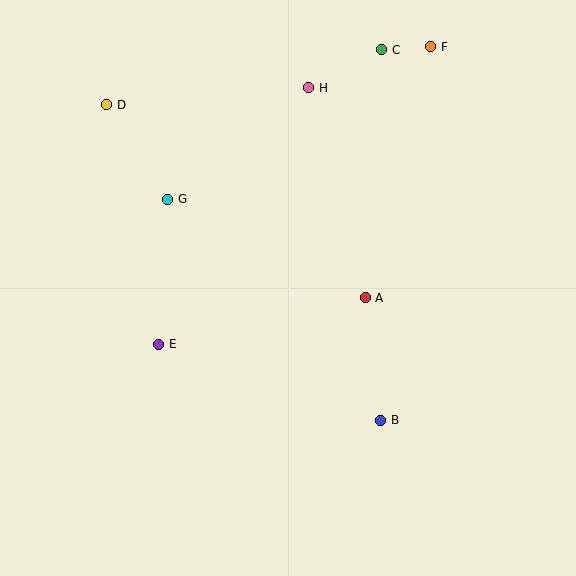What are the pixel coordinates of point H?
Point H is at (309, 88).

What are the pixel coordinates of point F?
Point F is at (431, 47).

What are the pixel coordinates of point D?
Point D is at (107, 105).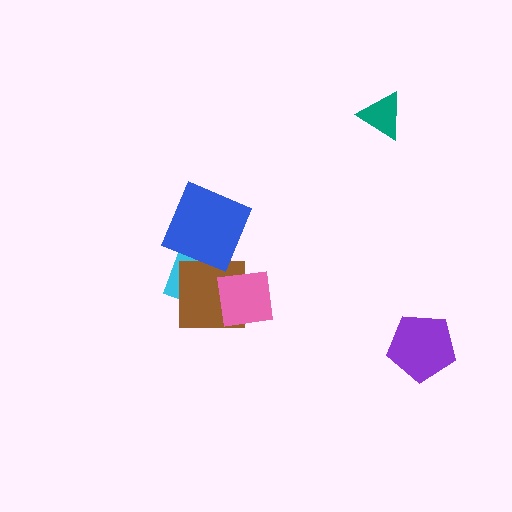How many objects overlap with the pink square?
2 objects overlap with the pink square.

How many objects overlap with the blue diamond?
2 objects overlap with the blue diamond.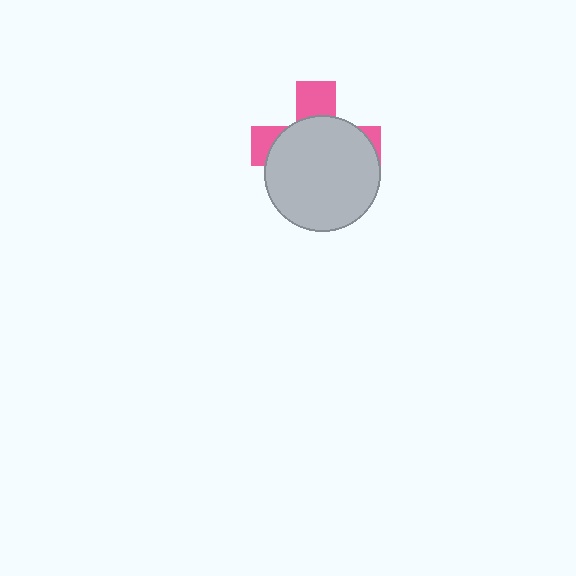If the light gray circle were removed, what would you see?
You would see the complete pink cross.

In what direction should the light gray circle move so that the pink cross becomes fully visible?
The light gray circle should move down. That is the shortest direction to clear the overlap and leave the pink cross fully visible.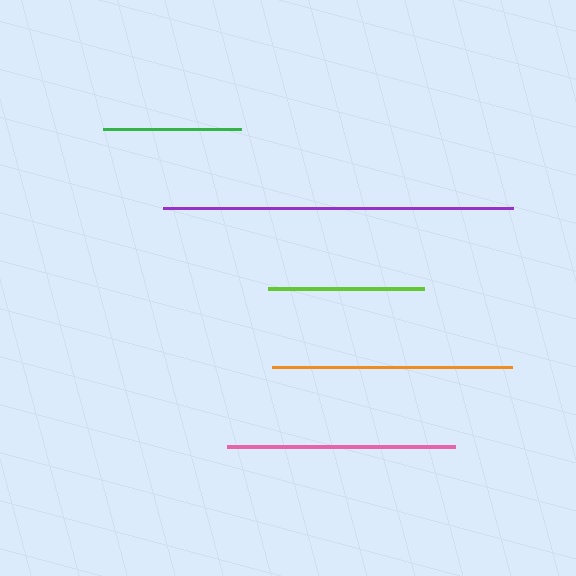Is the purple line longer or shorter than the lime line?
The purple line is longer than the lime line.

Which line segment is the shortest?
The green line is the shortest at approximately 137 pixels.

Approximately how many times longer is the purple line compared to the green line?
The purple line is approximately 2.5 times the length of the green line.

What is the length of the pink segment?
The pink segment is approximately 229 pixels long.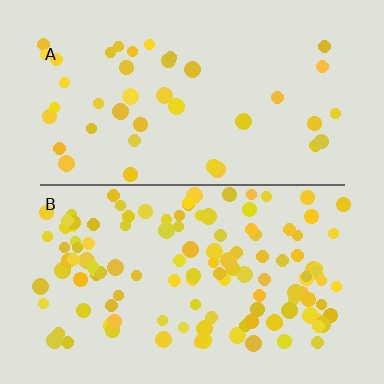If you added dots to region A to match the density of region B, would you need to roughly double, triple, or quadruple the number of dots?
Approximately triple.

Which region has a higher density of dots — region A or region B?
B (the bottom).